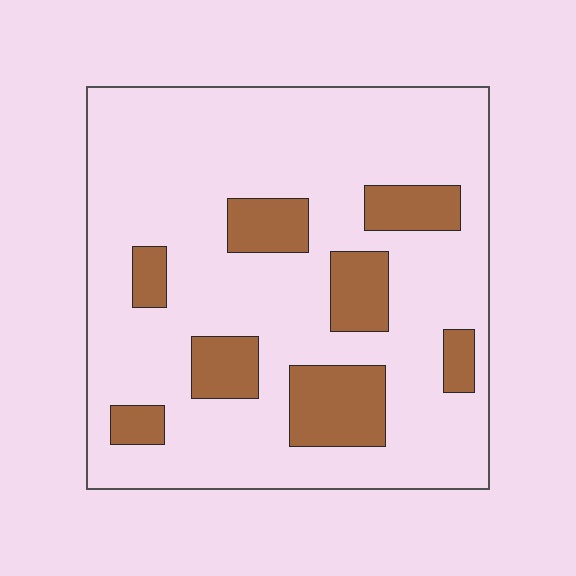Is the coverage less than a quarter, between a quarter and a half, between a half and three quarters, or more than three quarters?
Less than a quarter.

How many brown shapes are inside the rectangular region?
8.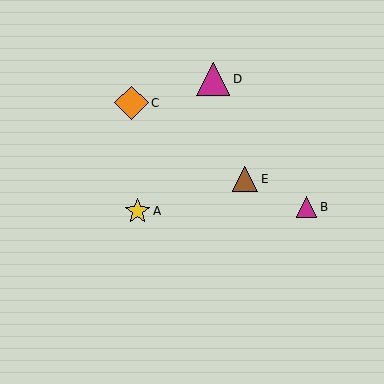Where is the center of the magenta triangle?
The center of the magenta triangle is at (213, 79).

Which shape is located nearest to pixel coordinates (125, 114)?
The orange diamond (labeled C) at (131, 103) is nearest to that location.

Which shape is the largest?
The orange diamond (labeled C) is the largest.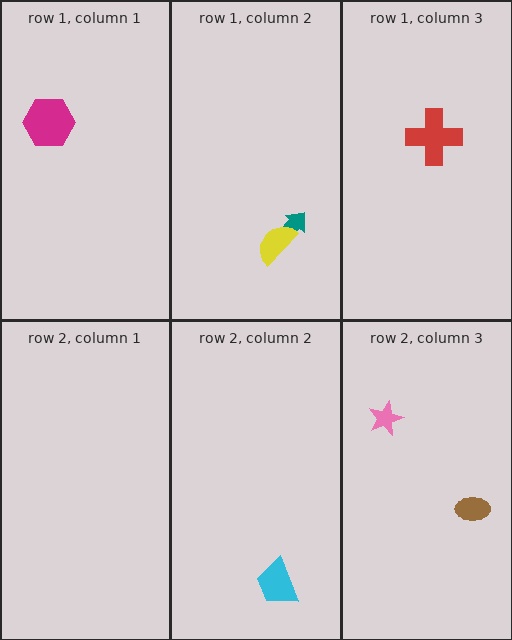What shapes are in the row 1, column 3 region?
The red cross.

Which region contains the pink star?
The row 2, column 3 region.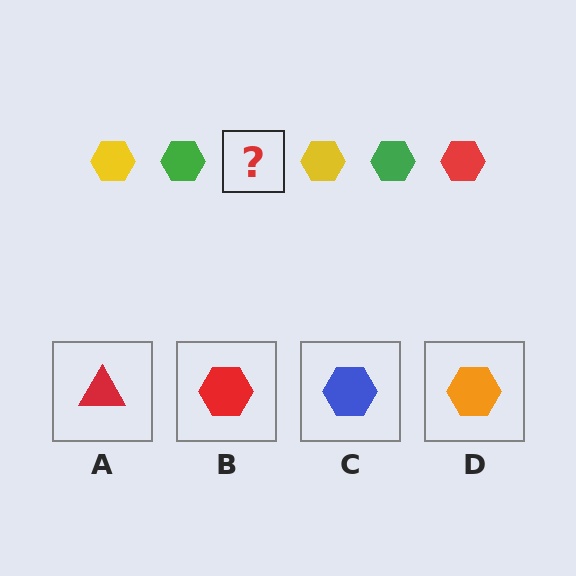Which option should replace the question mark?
Option B.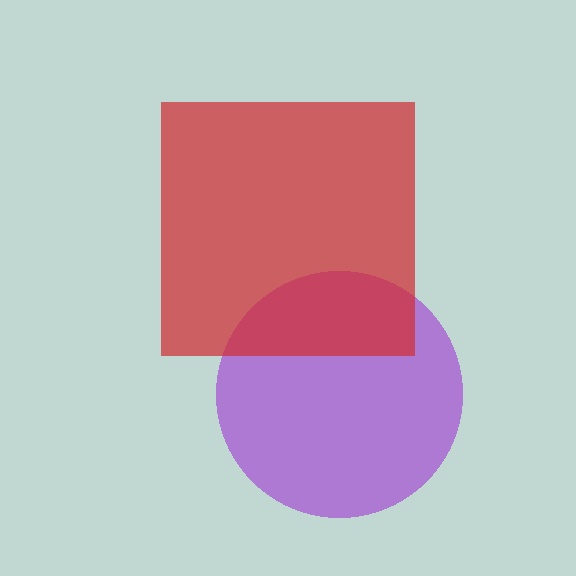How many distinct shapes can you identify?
There are 2 distinct shapes: a purple circle, a red square.